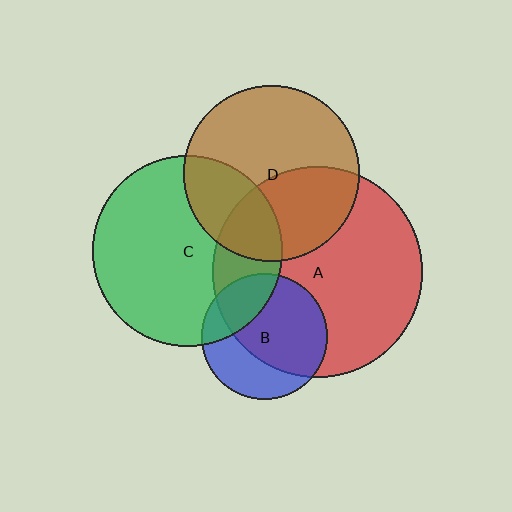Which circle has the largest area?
Circle A (red).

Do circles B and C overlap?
Yes.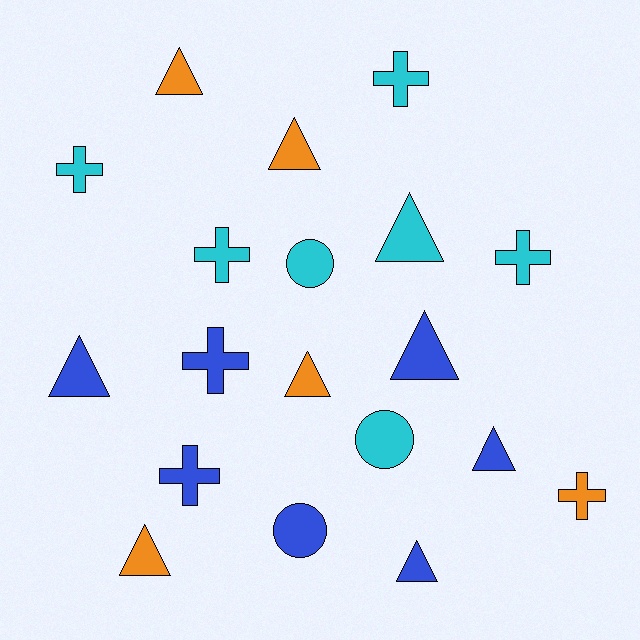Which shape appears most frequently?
Triangle, with 9 objects.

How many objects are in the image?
There are 19 objects.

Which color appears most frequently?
Cyan, with 7 objects.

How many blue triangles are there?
There are 4 blue triangles.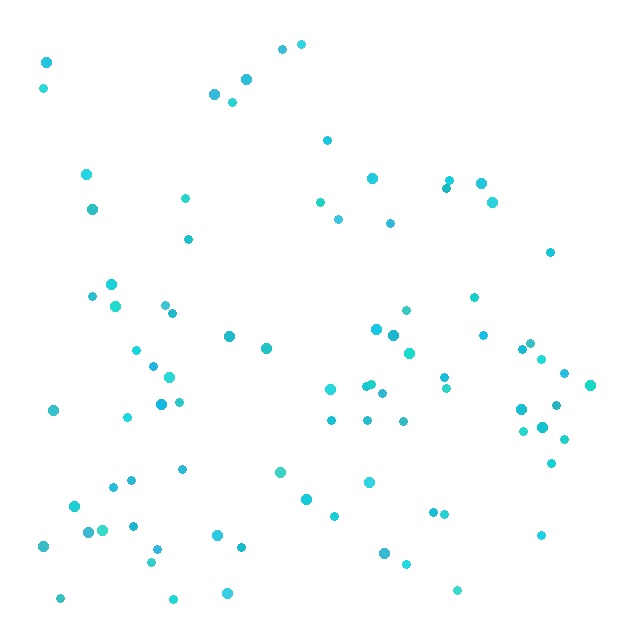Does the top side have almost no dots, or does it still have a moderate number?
Still a moderate number, just noticeably fewer than the bottom.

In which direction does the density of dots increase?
From top to bottom, with the bottom side densest.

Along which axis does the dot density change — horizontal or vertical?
Vertical.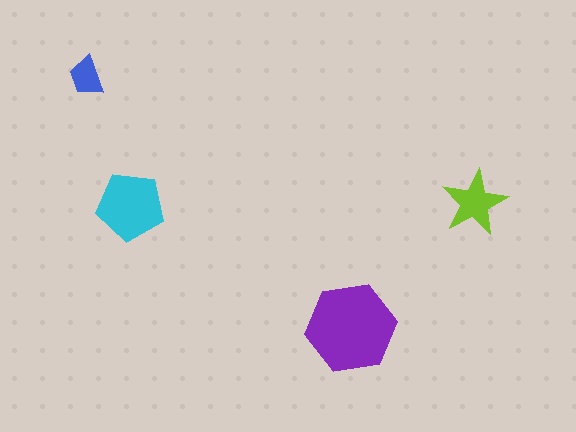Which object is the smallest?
The blue trapezoid.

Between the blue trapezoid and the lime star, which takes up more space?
The lime star.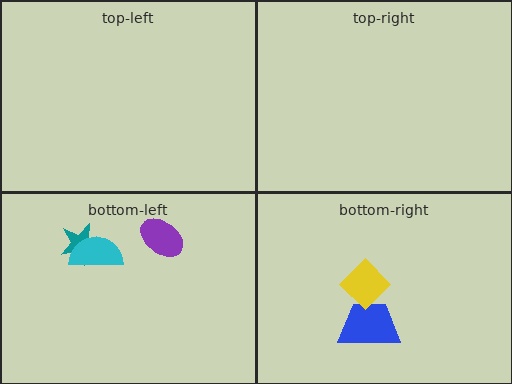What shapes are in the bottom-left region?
The teal star, the cyan semicircle, the purple ellipse.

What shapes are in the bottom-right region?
The blue trapezoid, the yellow diamond.